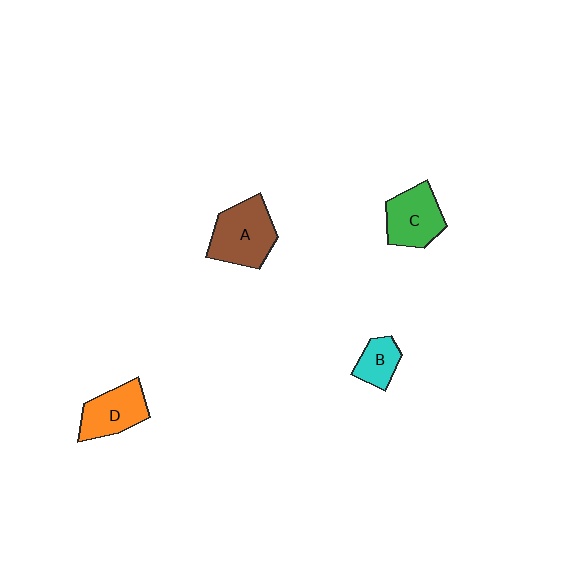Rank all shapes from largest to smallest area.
From largest to smallest: A (brown), C (green), D (orange), B (cyan).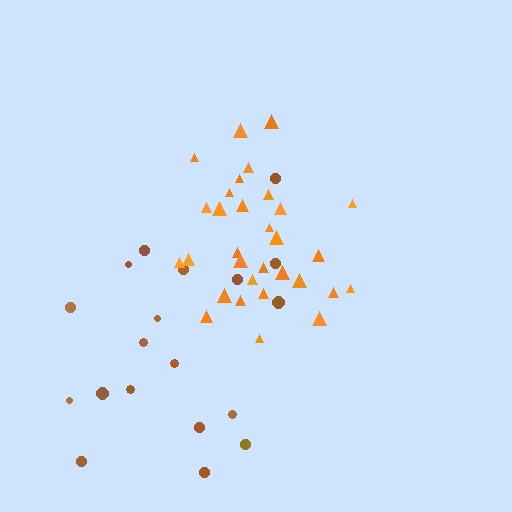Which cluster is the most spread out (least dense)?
Brown.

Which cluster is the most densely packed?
Orange.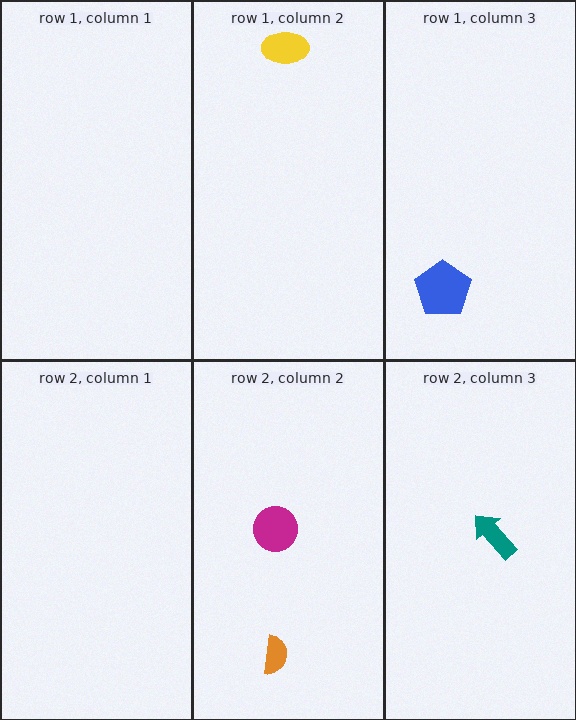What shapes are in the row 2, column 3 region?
The teal arrow.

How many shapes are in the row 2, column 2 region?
2.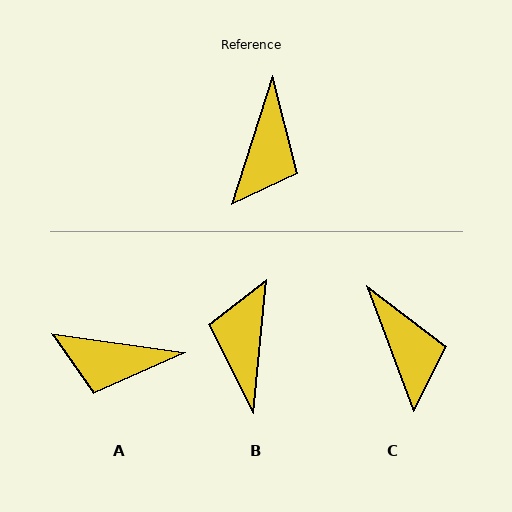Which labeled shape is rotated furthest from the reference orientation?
B, about 167 degrees away.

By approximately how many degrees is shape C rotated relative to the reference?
Approximately 38 degrees counter-clockwise.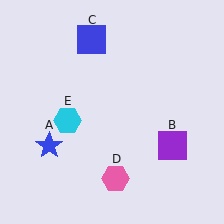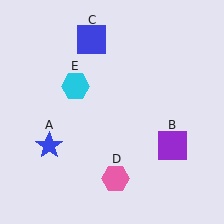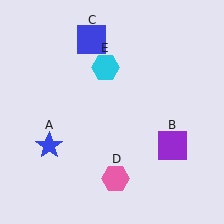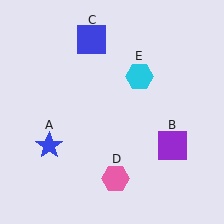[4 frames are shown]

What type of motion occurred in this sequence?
The cyan hexagon (object E) rotated clockwise around the center of the scene.